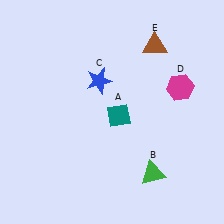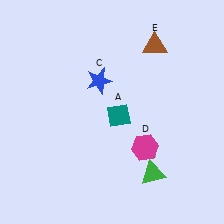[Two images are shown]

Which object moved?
The magenta hexagon (D) moved down.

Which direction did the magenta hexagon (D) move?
The magenta hexagon (D) moved down.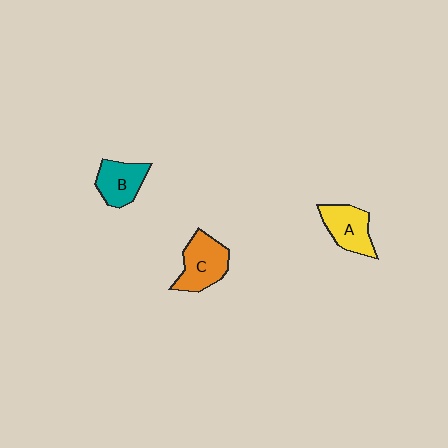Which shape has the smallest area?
Shape B (teal).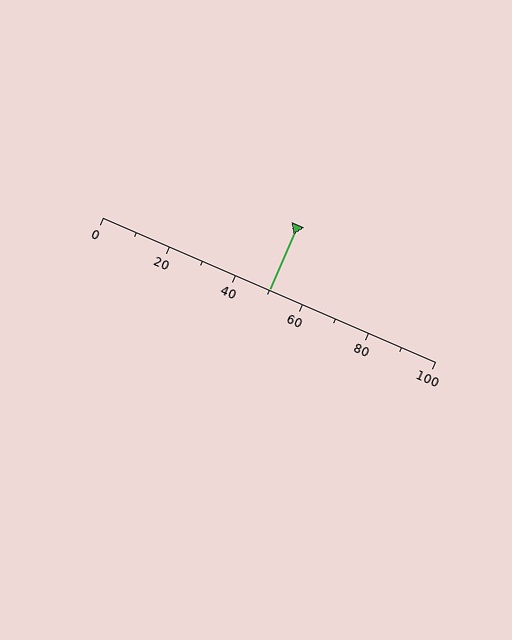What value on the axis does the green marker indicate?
The marker indicates approximately 50.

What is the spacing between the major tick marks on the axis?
The major ticks are spaced 20 apart.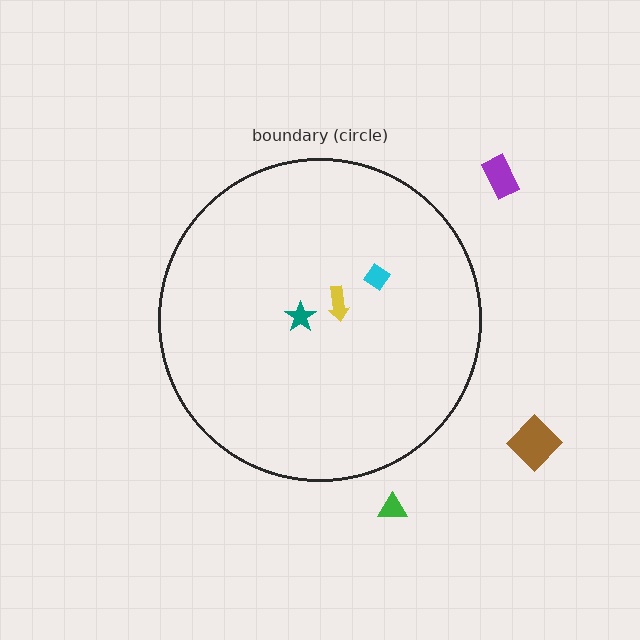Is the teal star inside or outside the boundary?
Inside.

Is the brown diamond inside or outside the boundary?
Outside.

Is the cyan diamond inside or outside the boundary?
Inside.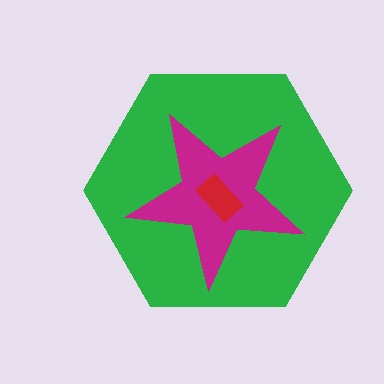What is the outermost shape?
The green hexagon.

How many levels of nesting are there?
3.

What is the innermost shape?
The red rectangle.